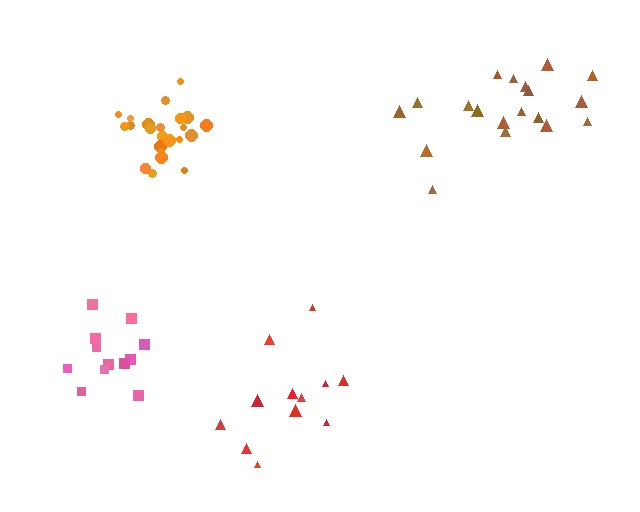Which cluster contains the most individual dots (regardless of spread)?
Orange (23).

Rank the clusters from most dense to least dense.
orange, pink, brown, red.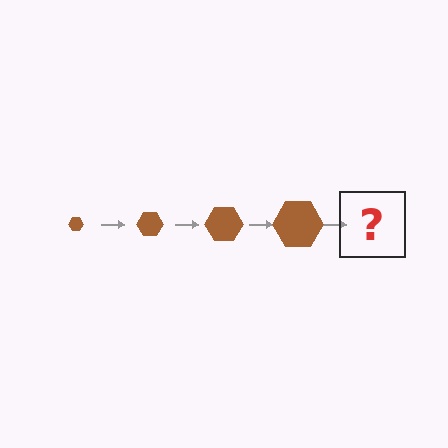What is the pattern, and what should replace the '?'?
The pattern is that the hexagon gets progressively larger each step. The '?' should be a brown hexagon, larger than the previous one.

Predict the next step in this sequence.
The next step is a brown hexagon, larger than the previous one.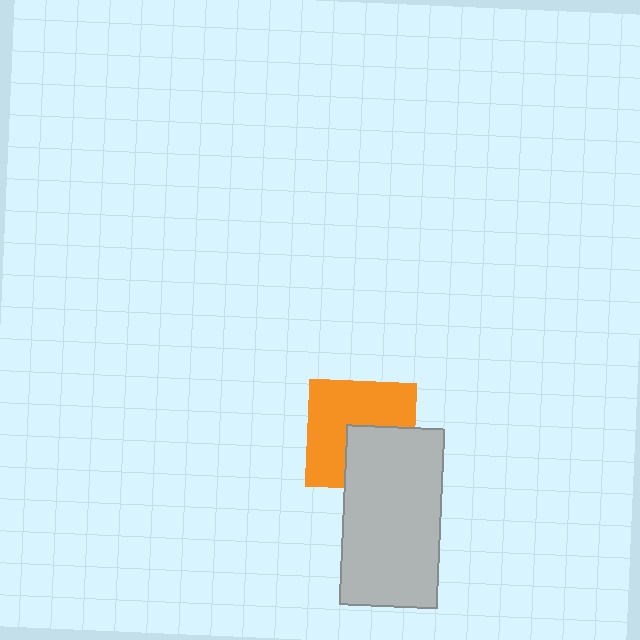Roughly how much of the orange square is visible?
About half of it is visible (roughly 63%).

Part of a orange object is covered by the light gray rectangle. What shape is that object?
It is a square.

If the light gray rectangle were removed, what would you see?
You would see the complete orange square.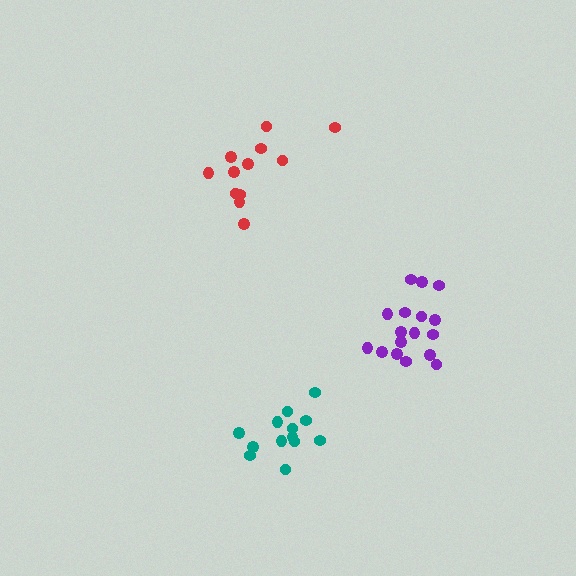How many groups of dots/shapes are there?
There are 3 groups.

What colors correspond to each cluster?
The clusters are colored: purple, red, teal.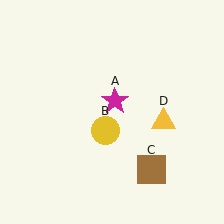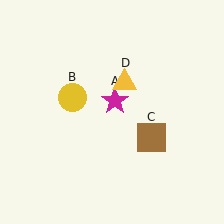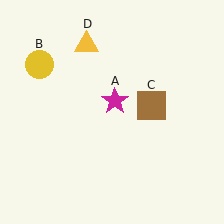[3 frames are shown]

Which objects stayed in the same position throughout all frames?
Magenta star (object A) remained stationary.